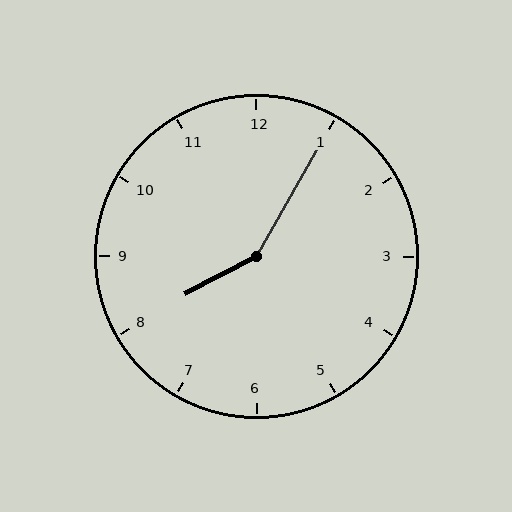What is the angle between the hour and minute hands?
Approximately 148 degrees.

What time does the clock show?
8:05.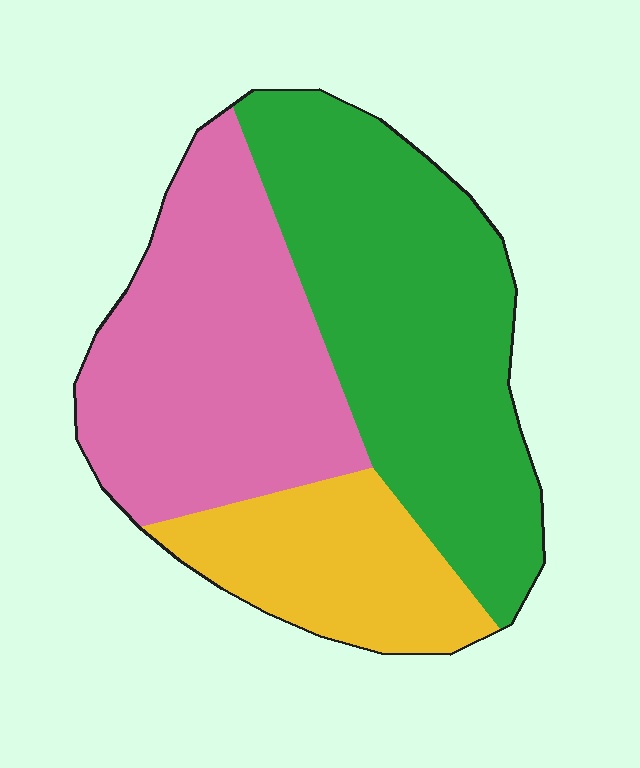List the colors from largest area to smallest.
From largest to smallest: green, pink, yellow.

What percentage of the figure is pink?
Pink covers around 35% of the figure.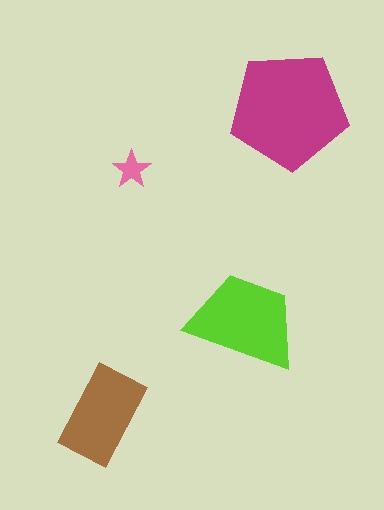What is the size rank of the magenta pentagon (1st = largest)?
1st.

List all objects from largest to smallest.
The magenta pentagon, the lime trapezoid, the brown rectangle, the pink star.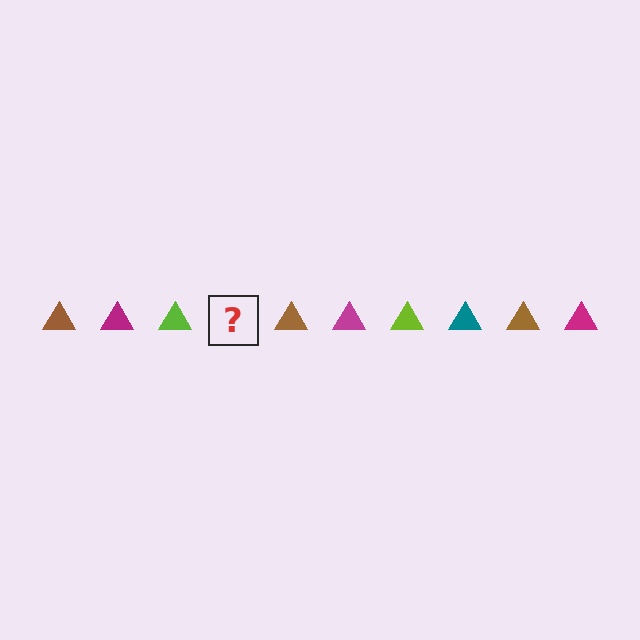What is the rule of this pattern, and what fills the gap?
The rule is that the pattern cycles through brown, magenta, lime, teal triangles. The gap should be filled with a teal triangle.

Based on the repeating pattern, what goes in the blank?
The blank should be a teal triangle.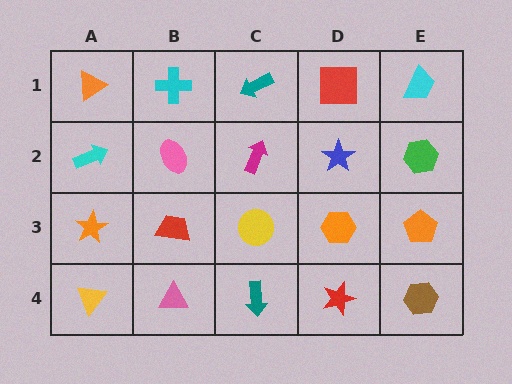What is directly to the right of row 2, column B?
A magenta arrow.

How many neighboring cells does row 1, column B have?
3.